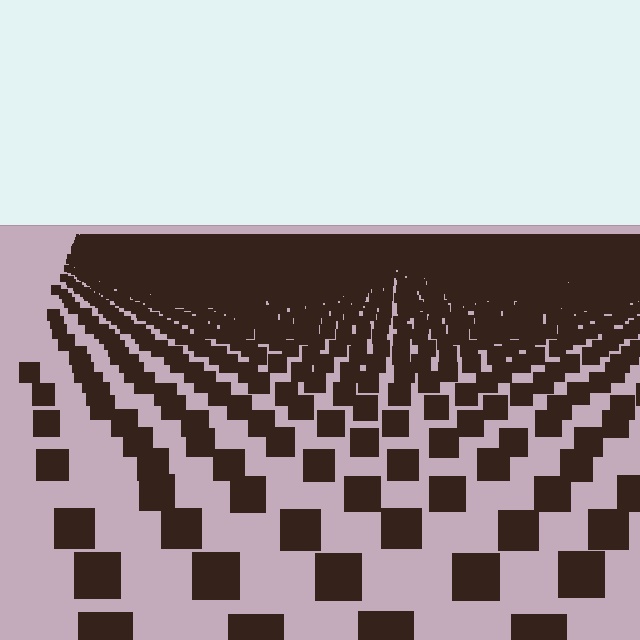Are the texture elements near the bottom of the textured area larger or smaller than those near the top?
Larger. Near the bottom, elements are closer to the viewer and appear at a bigger on-screen size.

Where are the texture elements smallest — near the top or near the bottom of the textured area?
Near the top.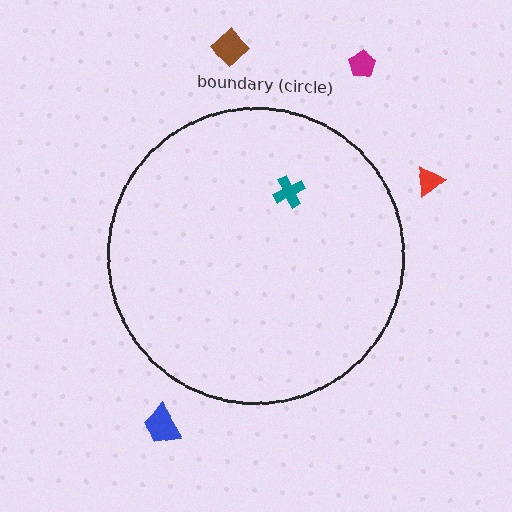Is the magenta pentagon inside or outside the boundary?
Outside.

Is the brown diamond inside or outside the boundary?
Outside.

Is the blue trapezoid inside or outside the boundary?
Outside.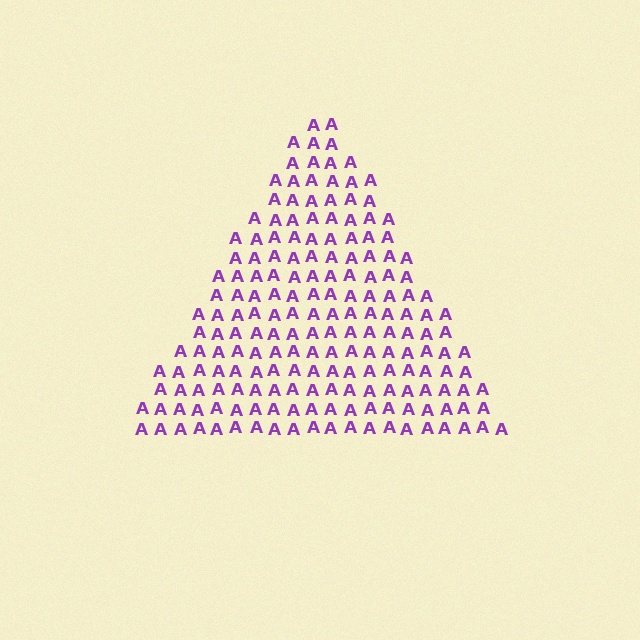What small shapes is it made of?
It is made of small letter A's.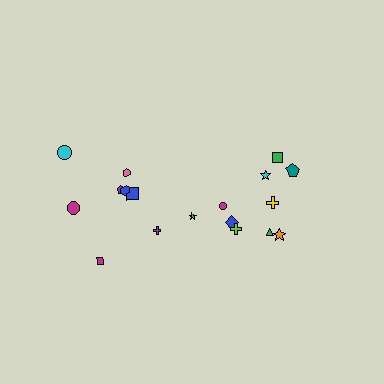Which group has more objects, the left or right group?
The right group.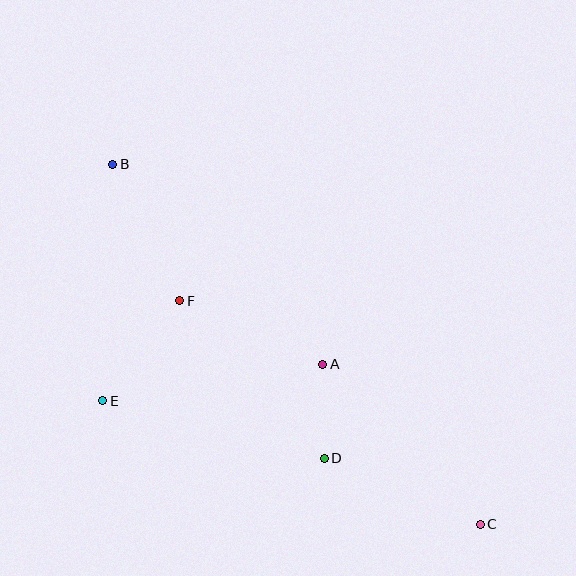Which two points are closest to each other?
Points A and D are closest to each other.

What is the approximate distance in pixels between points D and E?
The distance between D and E is approximately 229 pixels.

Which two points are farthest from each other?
Points B and C are farthest from each other.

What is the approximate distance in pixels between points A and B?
The distance between A and B is approximately 290 pixels.